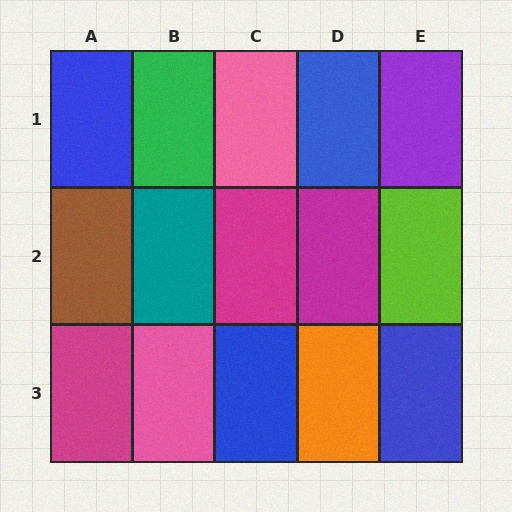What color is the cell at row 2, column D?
Magenta.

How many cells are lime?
1 cell is lime.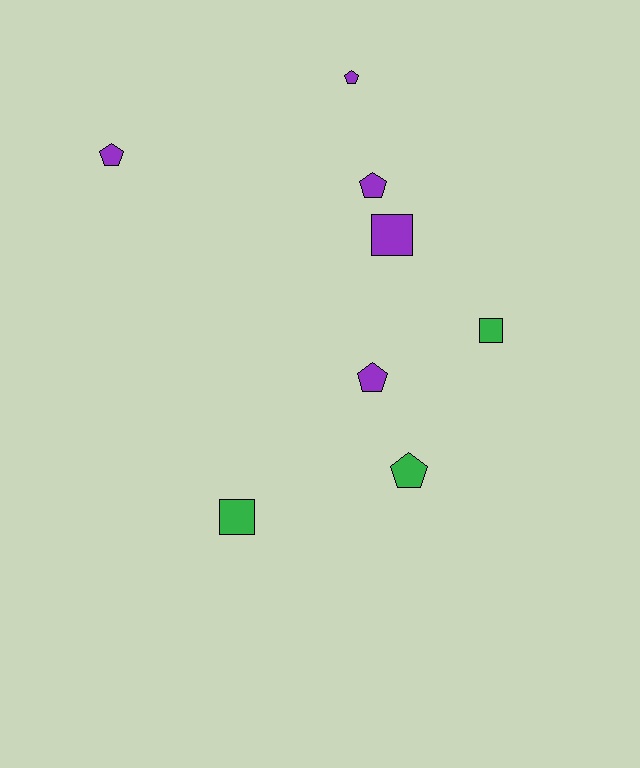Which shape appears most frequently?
Pentagon, with 5 objects.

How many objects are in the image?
There are 8 objects.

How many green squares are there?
There are 2 green squares.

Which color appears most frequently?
Purple, with 5 objects.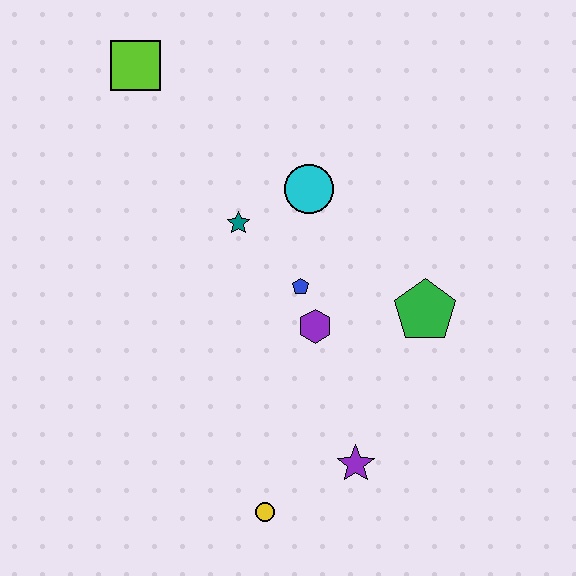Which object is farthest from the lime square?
The yellow circle is farthest from the lime square.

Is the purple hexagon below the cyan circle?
Yes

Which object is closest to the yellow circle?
The purple star is closest to the yellow circle.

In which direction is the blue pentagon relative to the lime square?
The blue pentagon is below the lime square.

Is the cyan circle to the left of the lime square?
No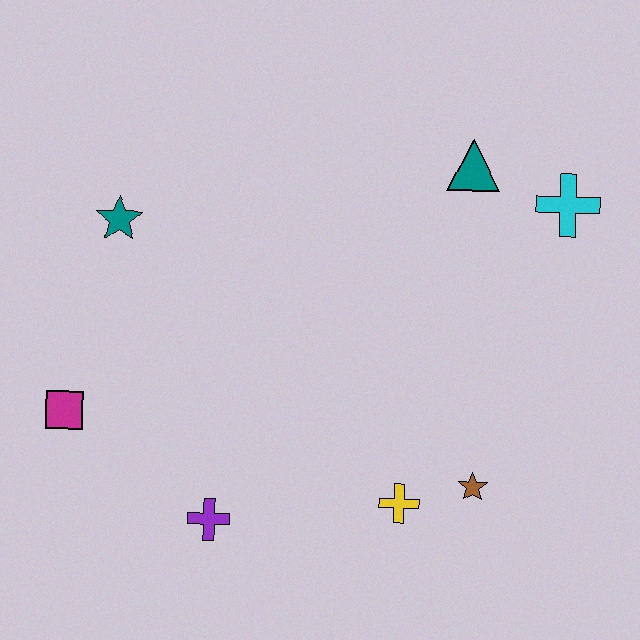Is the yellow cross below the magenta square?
Yes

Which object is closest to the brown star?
The yellow cross is closest to the brown star.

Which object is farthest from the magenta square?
The cyan cross is farthest from the magenta square.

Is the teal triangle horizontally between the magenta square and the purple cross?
No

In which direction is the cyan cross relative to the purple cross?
The cyan cross is to the right of the purple cross.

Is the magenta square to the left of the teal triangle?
Yes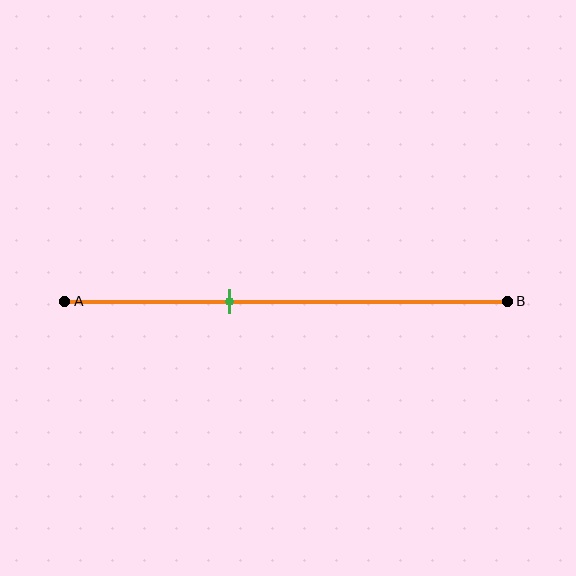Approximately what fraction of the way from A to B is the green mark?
The green mark is approximately 35% of the way from A to B.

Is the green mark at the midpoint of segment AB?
No, the mark is at about 35% from A, not at the 50% midpoint.